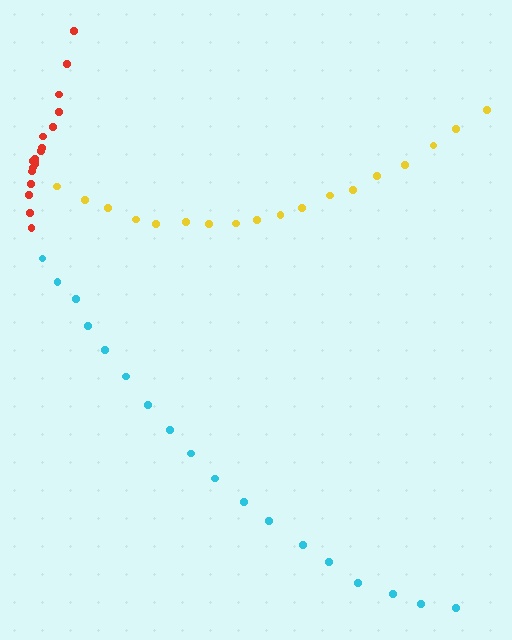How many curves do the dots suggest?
There are 3 distinct paths.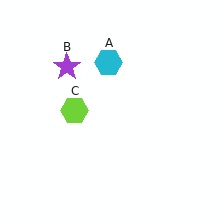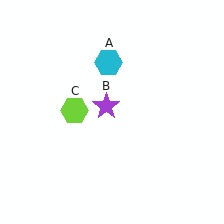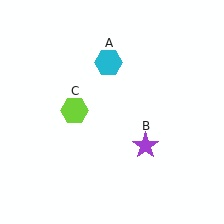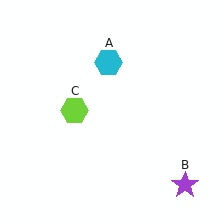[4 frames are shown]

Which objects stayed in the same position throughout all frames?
Cyan hexagon (object A) and lime hexagon (object C) remained stationary.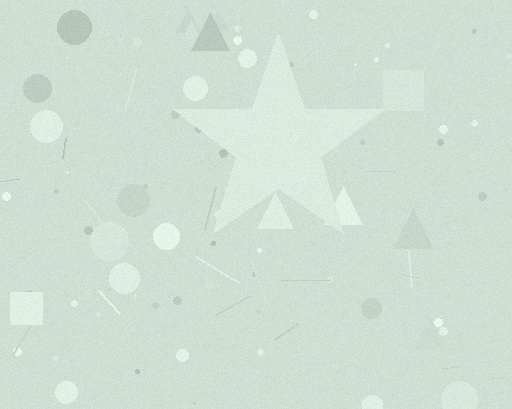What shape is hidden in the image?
A star is hidden in the image.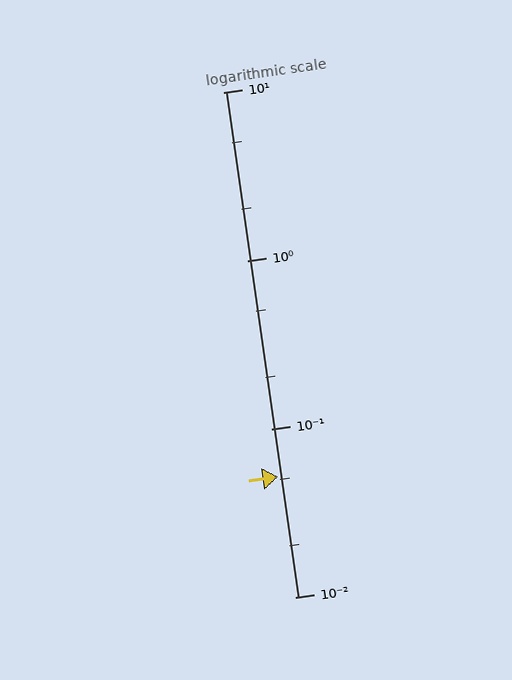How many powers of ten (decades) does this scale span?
The scale spans 3 decades, from 0.01 to 10.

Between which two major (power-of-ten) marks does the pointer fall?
The pointer is between 0.01 and 0.1.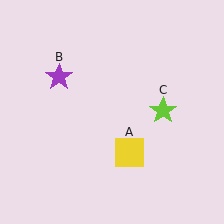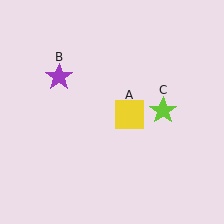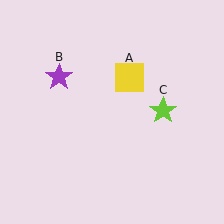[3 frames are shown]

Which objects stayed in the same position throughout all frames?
Purple star (object B) and lime star (object C) remained stationary.